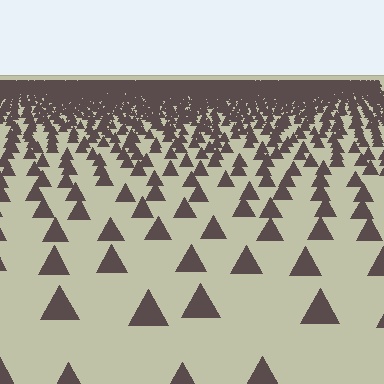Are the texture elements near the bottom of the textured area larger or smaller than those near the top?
Larger. Near the bottom, elements are closer to the viewer and appear at a bigger on-screen size.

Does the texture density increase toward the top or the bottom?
Density increases toward the top.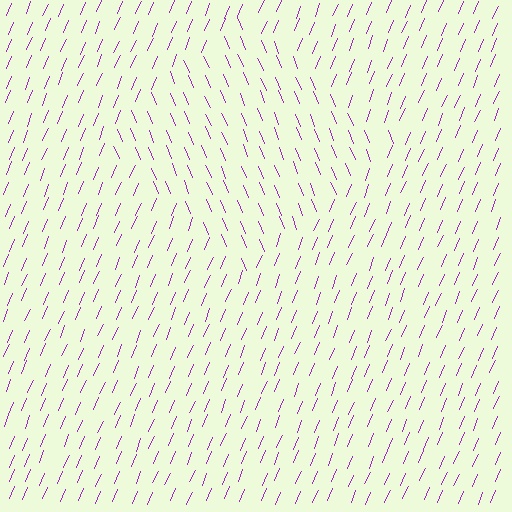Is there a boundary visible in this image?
Yes, there is a texture boundary formed by a change in line orientation.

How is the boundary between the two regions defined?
The boundary is defined purely by a change in line orientation (approximately 45 degrees difference). All lines are the same color and thickness.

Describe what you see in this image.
The image is filled with small purple line segments. A diamond region in the image has lines oriented differently from the surrounding lines, creating a visible texture boundary.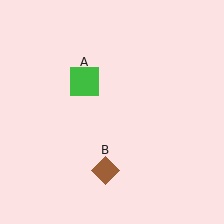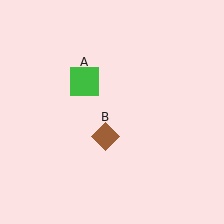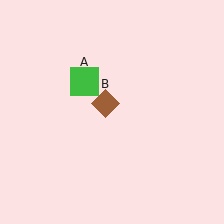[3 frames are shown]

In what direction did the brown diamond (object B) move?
The brown diamond (object B) moved up.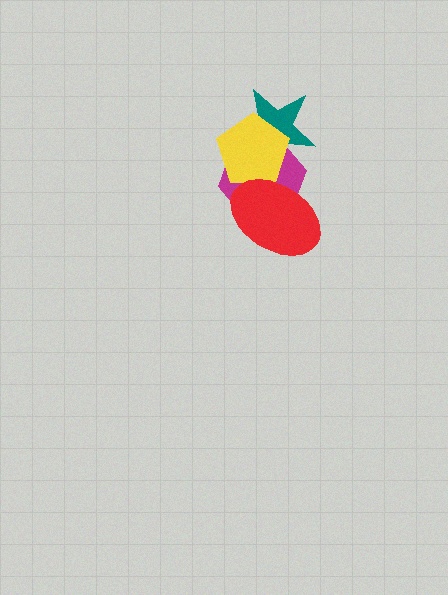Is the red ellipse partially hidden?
No, no other shape covers it.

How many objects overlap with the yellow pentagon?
3 objects overlap with the yellow pentagon.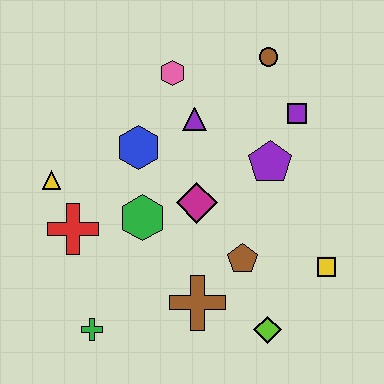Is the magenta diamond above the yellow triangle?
No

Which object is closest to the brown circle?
The purple square is closest to the brown circle.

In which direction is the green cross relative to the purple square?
The green cross is below the purple square.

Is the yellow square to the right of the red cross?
Yes